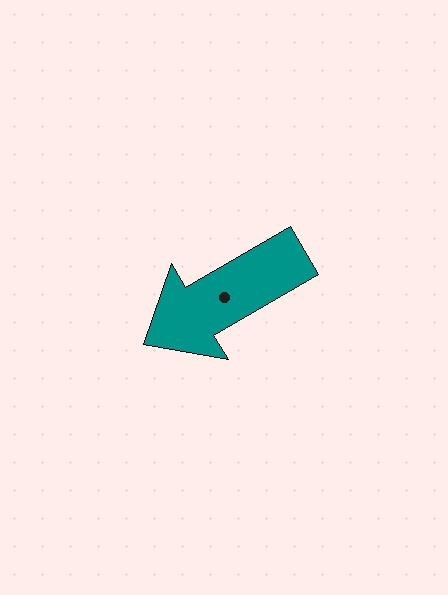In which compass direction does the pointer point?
Southwest.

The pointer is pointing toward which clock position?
Roughly 8 o'clock.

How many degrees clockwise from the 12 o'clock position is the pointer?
Approximately 240 degrees.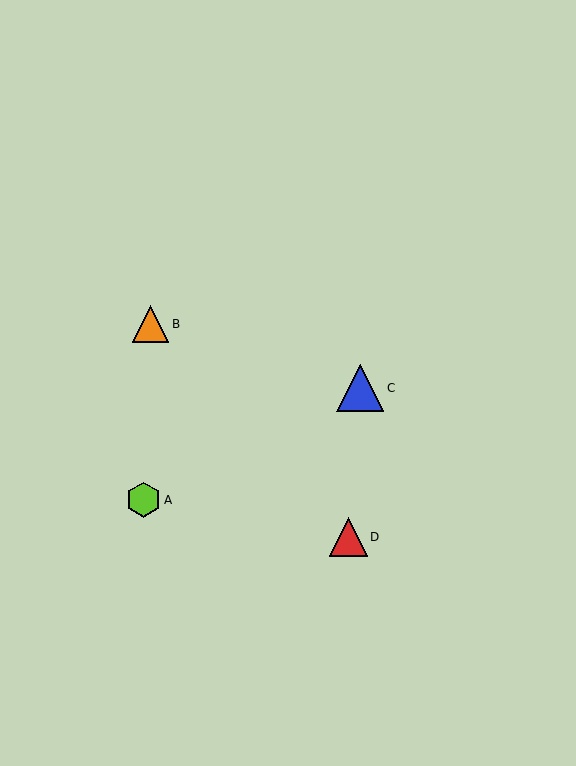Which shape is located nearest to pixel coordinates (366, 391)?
The blue triangle (labeled C) at (360, 388) is nearest to that location.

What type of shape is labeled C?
Shape C is a blue triangle.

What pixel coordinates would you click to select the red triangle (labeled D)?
Click at (348, 537) to select the red triangle D.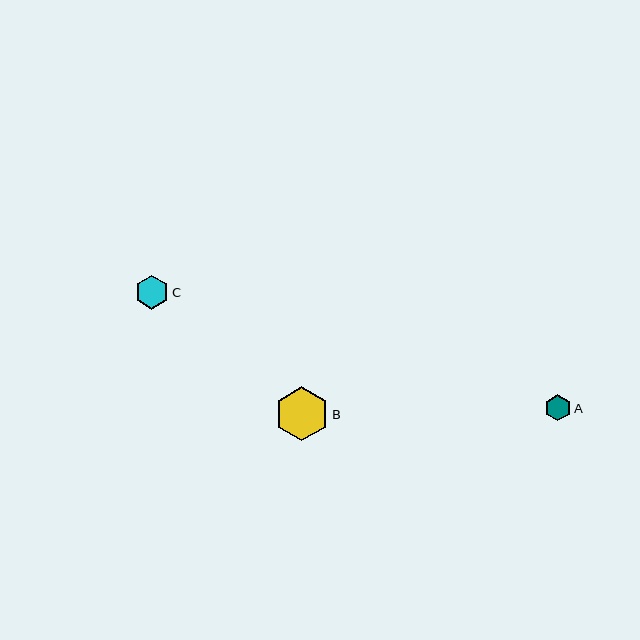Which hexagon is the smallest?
Hexagon A is the smallest with a size of approximately 26 pixels.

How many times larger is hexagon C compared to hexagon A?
Hexagon C is approximately 1.3 times the size of hexagon A.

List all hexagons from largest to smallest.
From largest to smallest: B, C, A.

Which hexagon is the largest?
Hexagon B is the largest with a size of approximately 53 pixels.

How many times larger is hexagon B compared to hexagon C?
Hexagon B is approximately 1.6 times the size of hexagon C.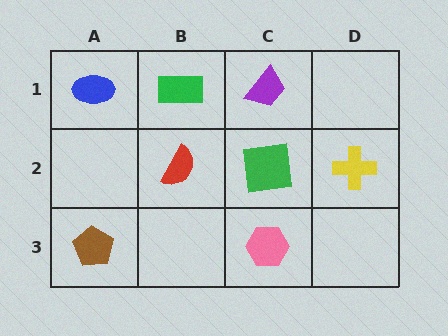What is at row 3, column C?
A pink hexagon.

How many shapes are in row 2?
3 shapes.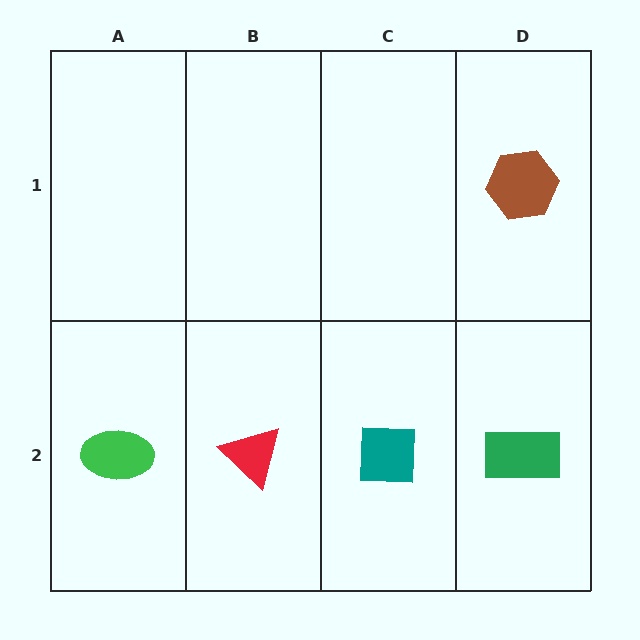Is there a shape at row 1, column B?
No, that cell is empty.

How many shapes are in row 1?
1 shape.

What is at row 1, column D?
A brown hexagon.